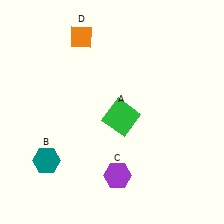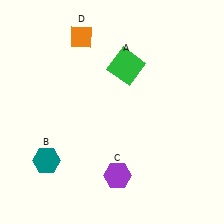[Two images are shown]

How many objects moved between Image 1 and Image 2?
1 object moved between the two images.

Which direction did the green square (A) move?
The green square (A) moved up.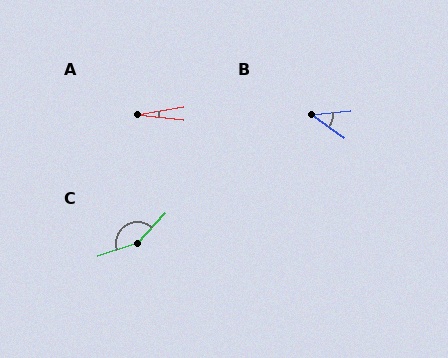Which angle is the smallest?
A, at approximately 16 degrees.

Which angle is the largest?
C, at approximately 151 degrees.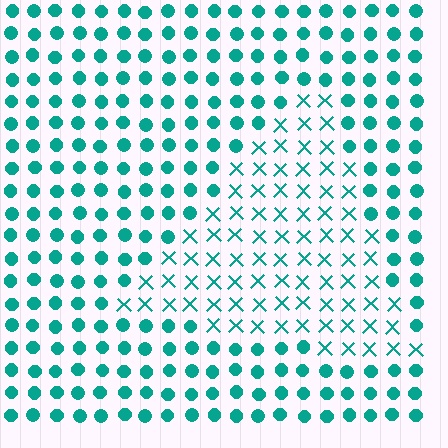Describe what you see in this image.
The image is filled with small teal elements arranged in a uniform grid. A triangle-shaped region contains X marks, while the surrounding area contains circles. The boundary is defined purely by the change in element shape.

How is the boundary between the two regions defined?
The boundary is defined by a change in element shape: X marks inside vs. circles outside. All elements share the same color and spacing.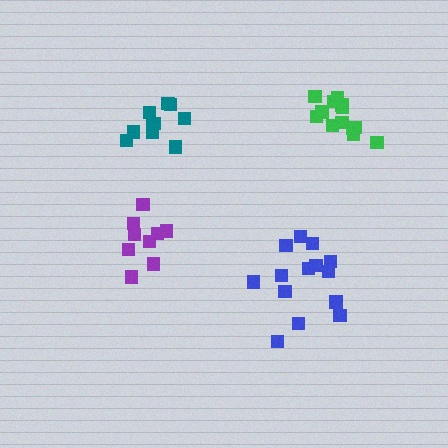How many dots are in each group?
Group 1: 13 dots, Group 2: 14 dots, Group 3: 9 dots, Group 4: 10 dots (46 total).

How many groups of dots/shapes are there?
There are 4 groups.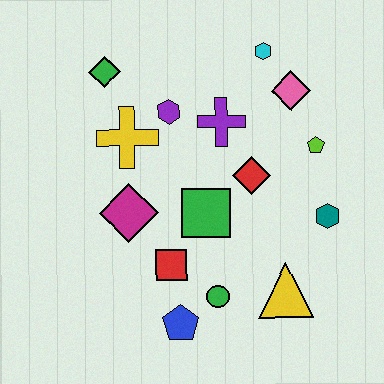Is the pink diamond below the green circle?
No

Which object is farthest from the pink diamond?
The blue pentagon is farthest from the pink diamond.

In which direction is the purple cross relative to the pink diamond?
The purple cross is to the left of the pink diamond.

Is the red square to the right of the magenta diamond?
Yes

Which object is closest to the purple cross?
The purple hexagon is closest to the purple cross.